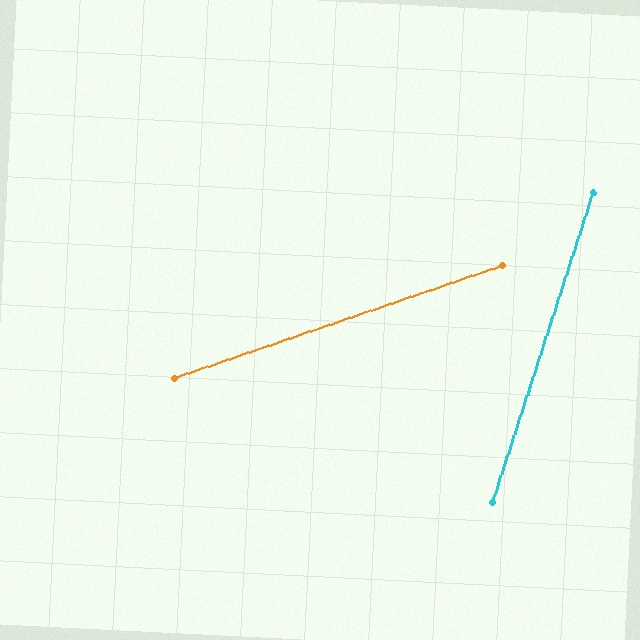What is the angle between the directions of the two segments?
Approximately 53 degrees.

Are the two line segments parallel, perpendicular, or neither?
Neither parallel nor perpendicular — they differ by about 53°.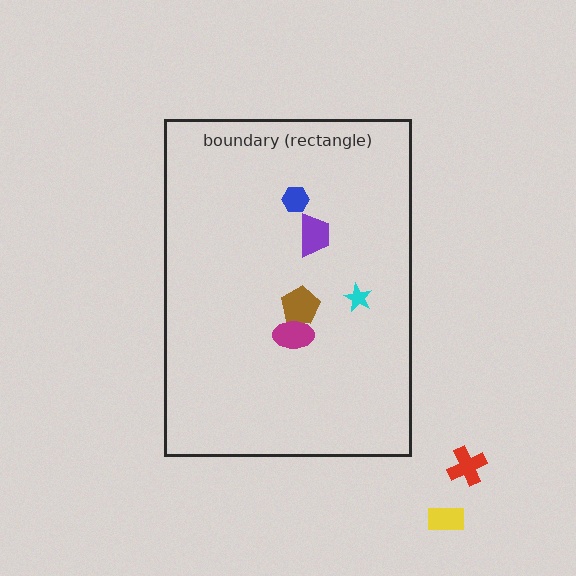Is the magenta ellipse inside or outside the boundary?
Inside.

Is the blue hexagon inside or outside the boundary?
Inside.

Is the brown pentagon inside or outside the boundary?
Inside.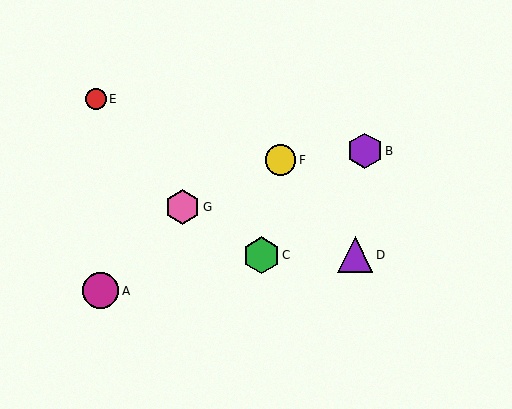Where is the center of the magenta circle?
The center of the magenta circle is at (101, 291).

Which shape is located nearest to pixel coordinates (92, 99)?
The red circle (labeled E) at (96, 99) is nearest to that location.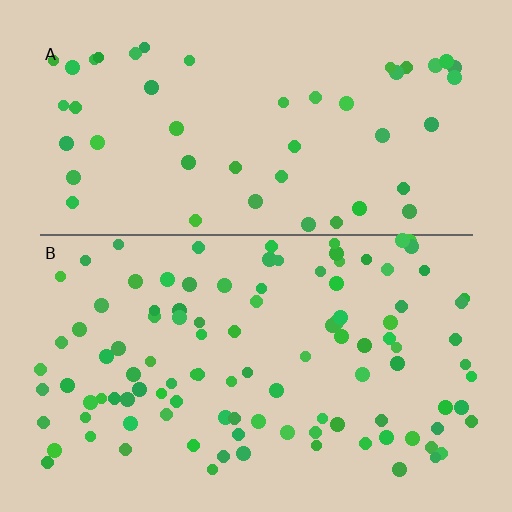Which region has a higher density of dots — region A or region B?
B (the bottom).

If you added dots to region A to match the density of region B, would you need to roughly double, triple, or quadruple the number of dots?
Approximately double.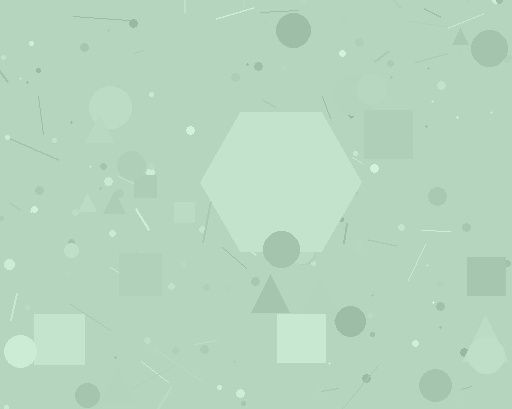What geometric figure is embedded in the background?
A hexagon is embedded in the background.